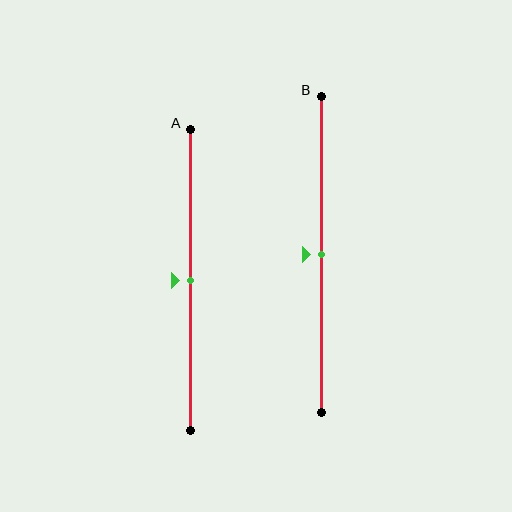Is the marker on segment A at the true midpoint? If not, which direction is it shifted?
Yes, the marker on segment A is at the true midpoint.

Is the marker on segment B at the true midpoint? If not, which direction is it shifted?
Yes, the marker on segment B is at the true midpoint.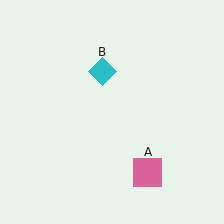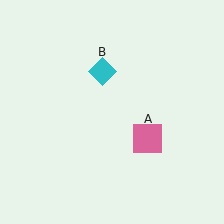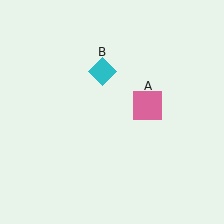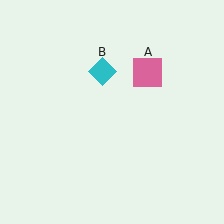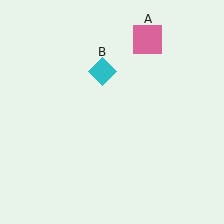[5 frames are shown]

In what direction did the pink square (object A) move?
The pink square (object A) moved up.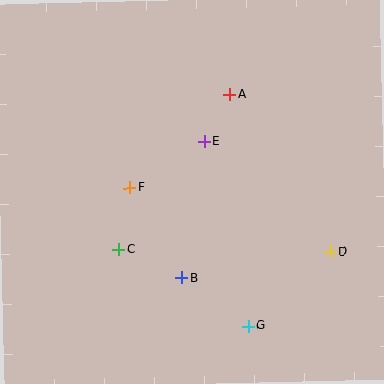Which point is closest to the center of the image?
Point E at (204, 141) is closest to the center.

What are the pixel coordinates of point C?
Point C is at (119, 249).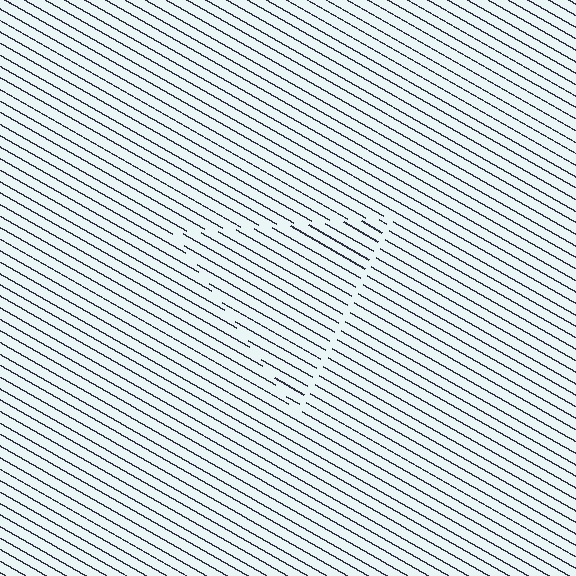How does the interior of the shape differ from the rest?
The interior of the shape contains the same grating, shifted by half a period — the contour is defined by the phase discontinuity where line-ends from the inner and outer gratings abut.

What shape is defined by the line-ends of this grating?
An illusory triangle. The interior of the shape contains the same grating, shifted by half a period — the contour is defined by the phase discontinuity where line-ends from the inner and outer gratings abut.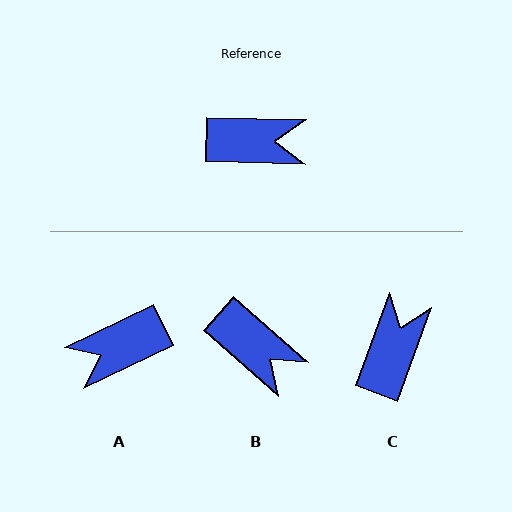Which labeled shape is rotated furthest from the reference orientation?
A, about 153 degrees away.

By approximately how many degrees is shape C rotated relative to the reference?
Approximately 72 degrees counter-clockwise.